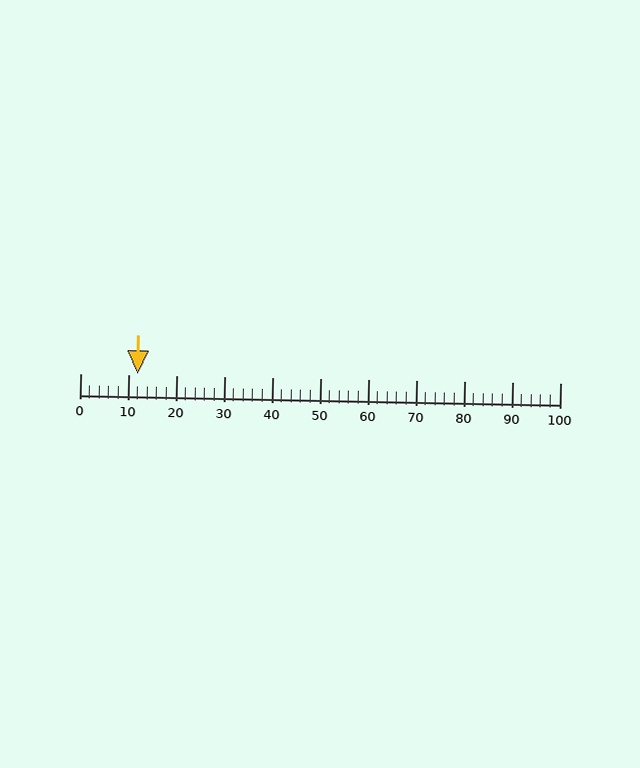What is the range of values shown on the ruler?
The ruler shows values from 0 to 100.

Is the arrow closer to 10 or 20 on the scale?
The arrow is closer to 10.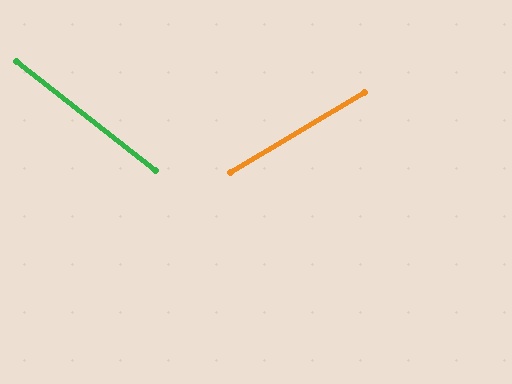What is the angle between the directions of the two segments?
Approximately 69 degrees.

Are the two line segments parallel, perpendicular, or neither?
Neither parallel nor perpendicular — they differ by about 69°.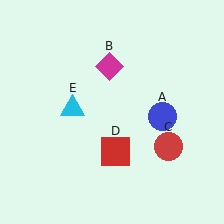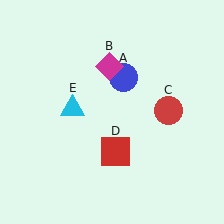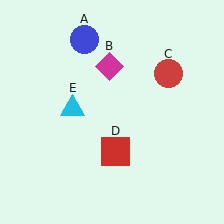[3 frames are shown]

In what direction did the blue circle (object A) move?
The blue circle (object A) moved up and to the left.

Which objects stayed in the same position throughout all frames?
Magenta diamond (object B) and red square (object D) and cyan triangle (object E) remained stationary.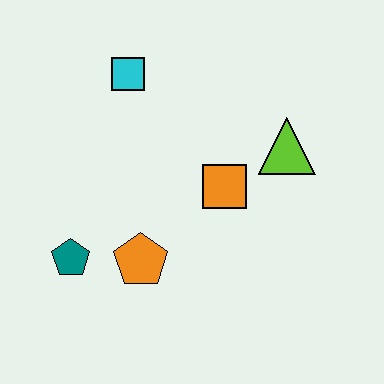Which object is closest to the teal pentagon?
The orange pentagon is closest to the teal pentagon.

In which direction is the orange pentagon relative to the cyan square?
The orange pentagon is below the cyan square.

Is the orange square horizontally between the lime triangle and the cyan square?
Yes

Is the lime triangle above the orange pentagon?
Yes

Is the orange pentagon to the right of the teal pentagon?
Yes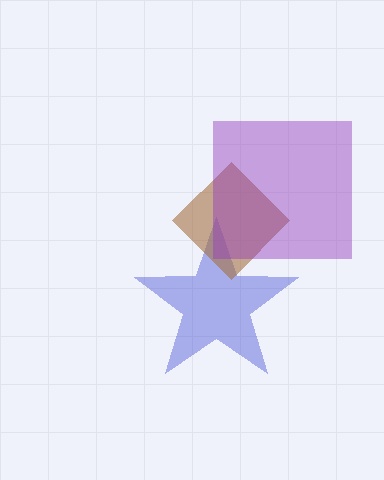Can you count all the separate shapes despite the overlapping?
Yes, there are 3 separate shapes.